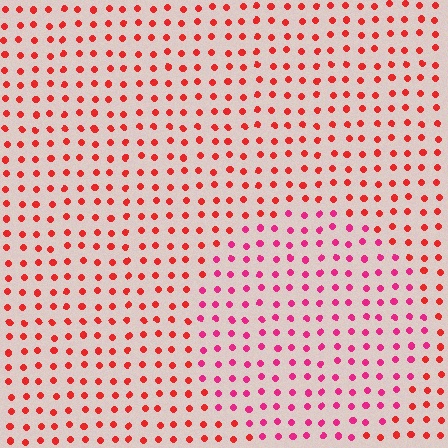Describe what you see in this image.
The image is filled with small red elements in a uniform arrangement. A circle-shaped region is visible where the elements are tinted to a slightly different hue, forming a subtle color boundary.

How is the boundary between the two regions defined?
The boundary is defined purely by a slight shift in hue (about 30 degrees). Spacing, size, and orientation are identical on both sides.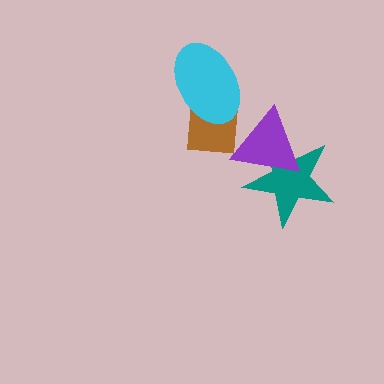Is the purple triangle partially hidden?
Yes, it is partially covered by another shape.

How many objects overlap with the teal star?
1 object overlaps with the teal star.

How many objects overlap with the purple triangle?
2 objects overlap with the purple triangle.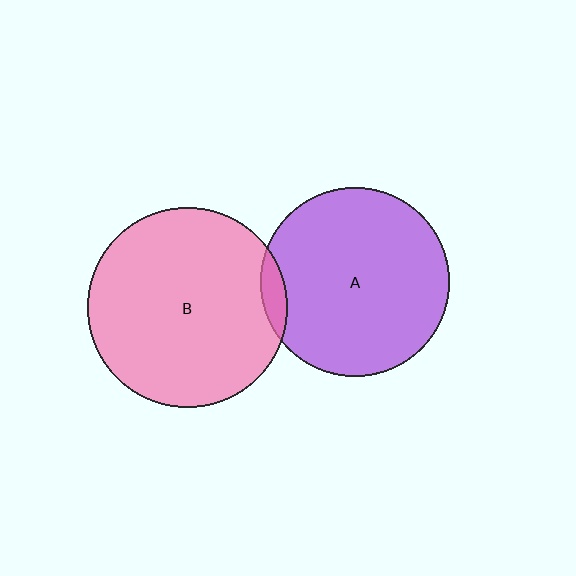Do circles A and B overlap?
Yes.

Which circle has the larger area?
Circle B (pink).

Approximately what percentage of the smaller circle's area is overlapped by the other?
Approximately 5%.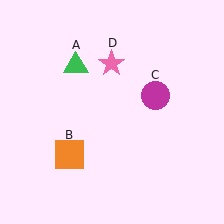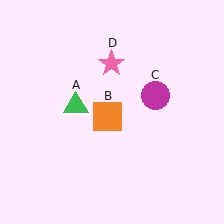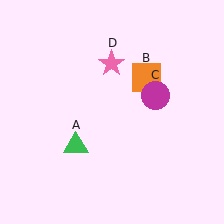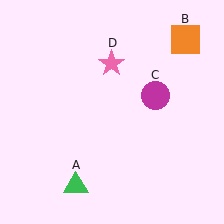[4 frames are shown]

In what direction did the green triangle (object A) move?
The green triangle (object A) moved down.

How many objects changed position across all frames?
2 objects changed position: green triangle (object A), orange square (object B).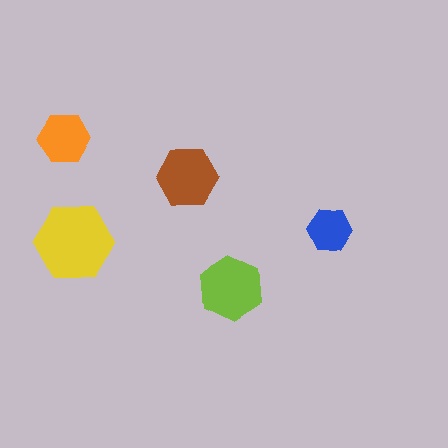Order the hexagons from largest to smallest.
the yellow one, the lime one, the brown one, the orange one, the blue one.